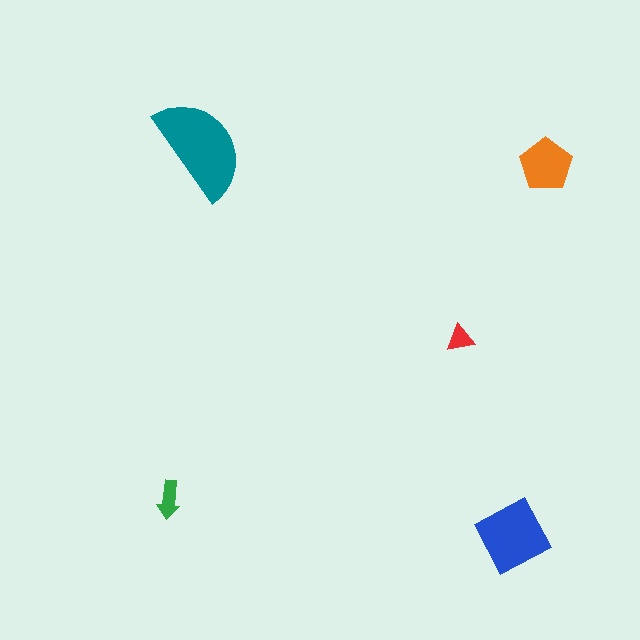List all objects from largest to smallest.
The teal semicircle, the blue diamond, the orange pentagon, the green arrow, the red triangle.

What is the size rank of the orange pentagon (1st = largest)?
3rd.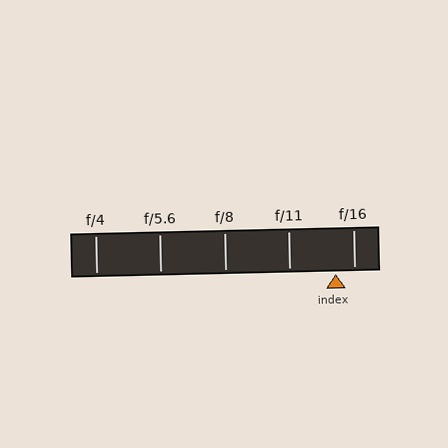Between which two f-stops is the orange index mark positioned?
The index mark is between f/11 and f/16.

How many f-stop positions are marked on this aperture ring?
There are 5 f-stop positions marked.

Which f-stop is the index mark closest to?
The index mark is closest to f/16.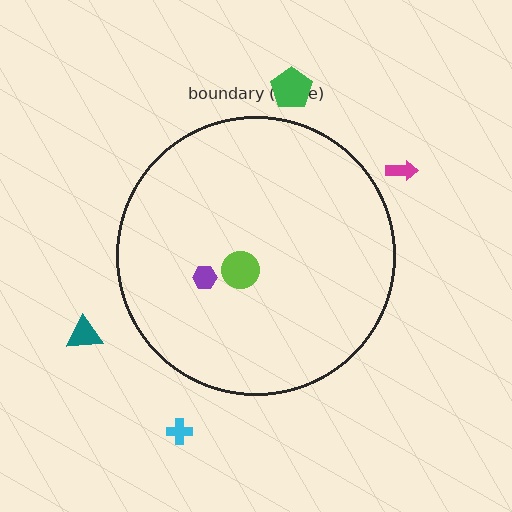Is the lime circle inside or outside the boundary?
Inside.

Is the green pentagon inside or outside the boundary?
Outside.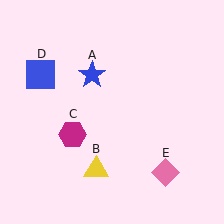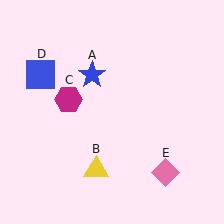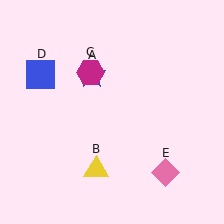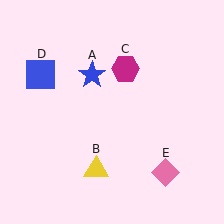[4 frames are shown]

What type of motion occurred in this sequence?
The magenta hexagon (object C) rotated clockwise around the center of the scene.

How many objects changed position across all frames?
1 object changed position: magenta hexagon (object C).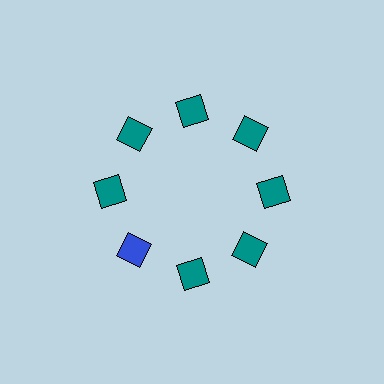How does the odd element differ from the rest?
It has a different color: blue instead of teal.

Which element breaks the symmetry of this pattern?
The blue diamond at roughly the 8 o'clock position breaks the symmetry. All other shapes are teal diamonds.